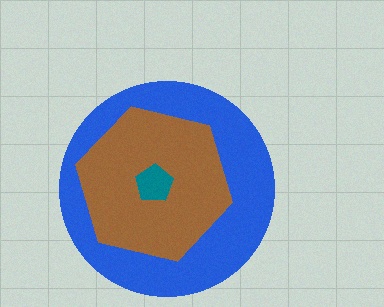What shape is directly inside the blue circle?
The brown hexagon.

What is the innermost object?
The teal pentagon.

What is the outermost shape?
The blue circle.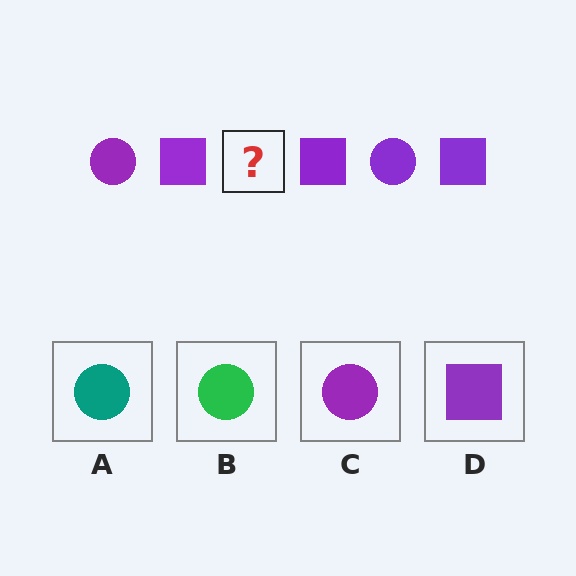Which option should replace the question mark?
Option C.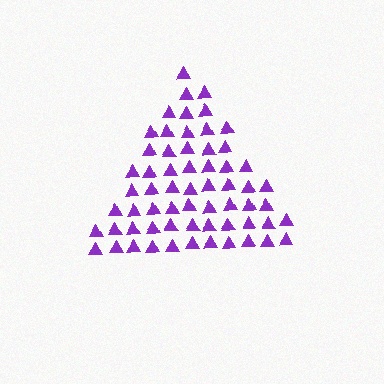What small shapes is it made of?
It is made of small triangles.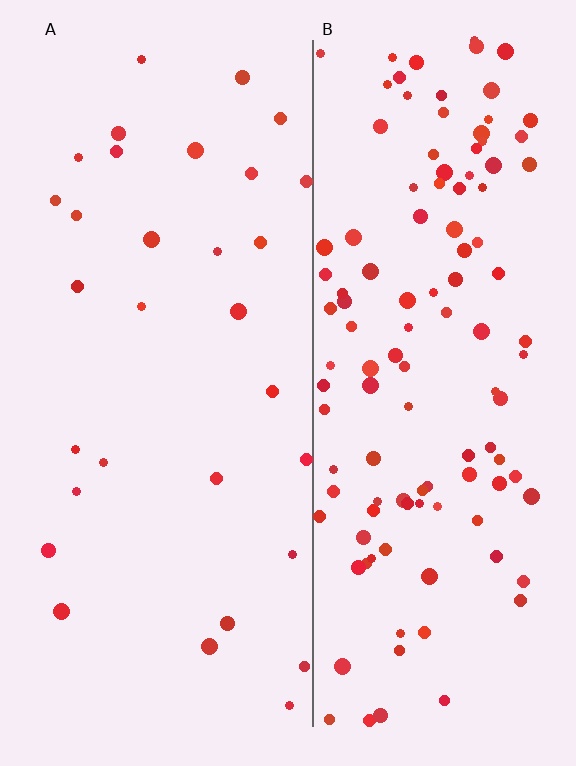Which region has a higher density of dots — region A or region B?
B (the right).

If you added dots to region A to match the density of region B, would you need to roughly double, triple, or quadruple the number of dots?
Approximately quadruple.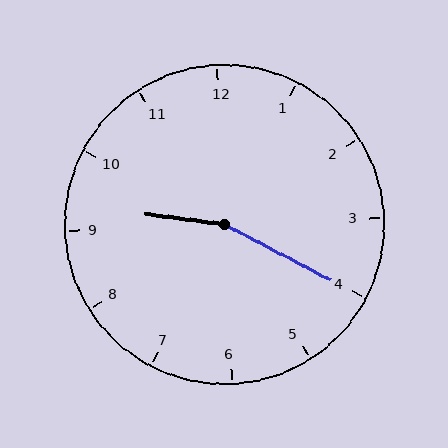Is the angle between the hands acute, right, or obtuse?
It is obtuse.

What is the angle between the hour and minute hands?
Approximately 160 degrees.